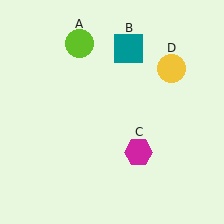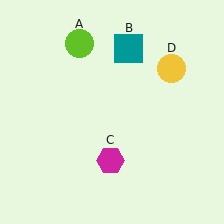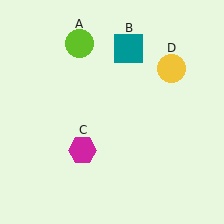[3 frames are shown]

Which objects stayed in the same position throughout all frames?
Lime circle (object A) and teal square (object B) and yellow circle (object D) remained stationary.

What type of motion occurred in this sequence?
The magenta hexagon (object C) rotated clockwise around the center of the scene.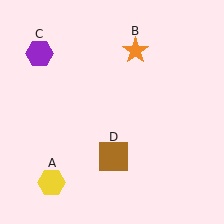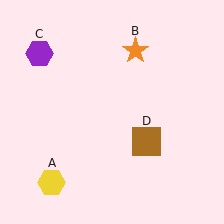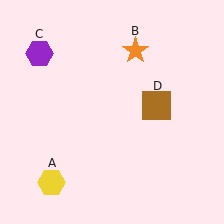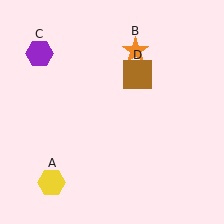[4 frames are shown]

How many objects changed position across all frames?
1 object changed position: brown square (object D).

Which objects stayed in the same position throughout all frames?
Yellow hexagon (object A) and orange star (object B) and purple hexagon (object C) remained stationary.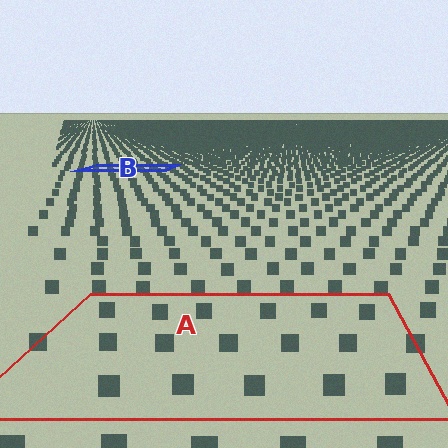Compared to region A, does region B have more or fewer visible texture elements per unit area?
Region B has more texture elements per unit area — they are packed more densely because it is farther away.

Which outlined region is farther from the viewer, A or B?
Region B is farther from the viewer — the texture elements inside it appear smaller and more densely packed.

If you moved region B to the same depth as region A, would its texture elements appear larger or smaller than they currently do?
They would appear larger. At a closer depth, the same texture elements are projected at a bigger on-screen size.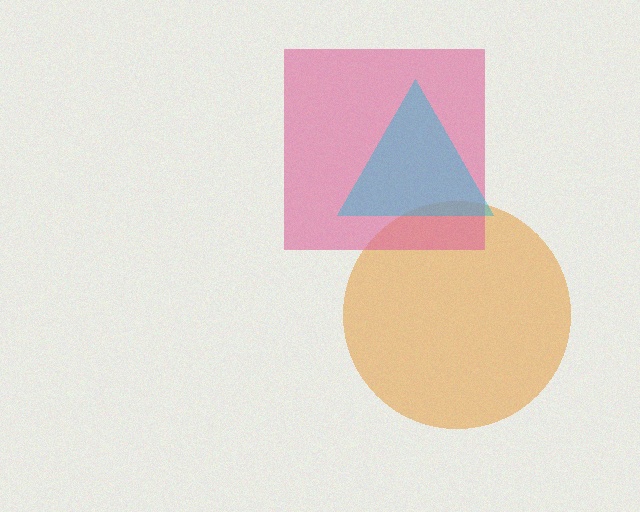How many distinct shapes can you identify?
There are 3 distinct shapes: an orange circle, a pink square, a cyan triangle.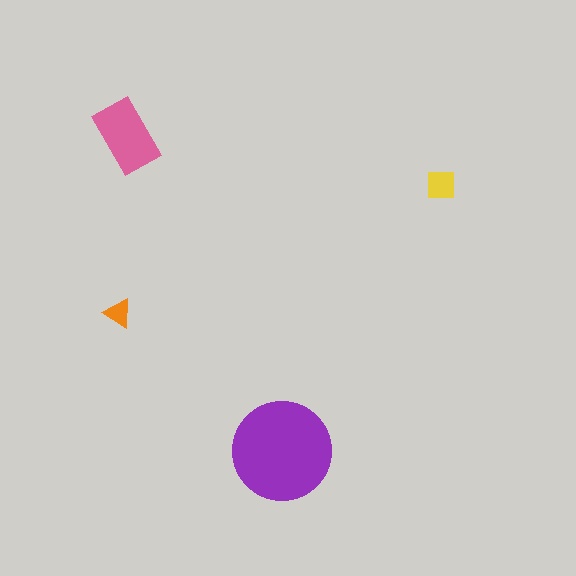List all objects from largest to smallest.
The purple circle, the pink rectangle, the yellow square, the orange triangle.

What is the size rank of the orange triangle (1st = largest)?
4th.